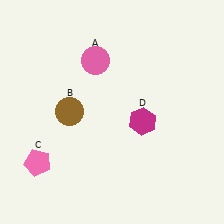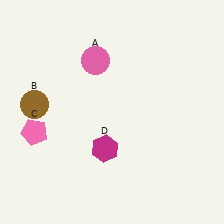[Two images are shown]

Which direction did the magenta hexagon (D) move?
The magenta hexagon (D) moved left.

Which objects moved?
The objects that moved are: the brown circle (B), the pink pentagon (C), the magenta hexagon (D).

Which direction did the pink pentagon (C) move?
The pink pentagon (C) moved up.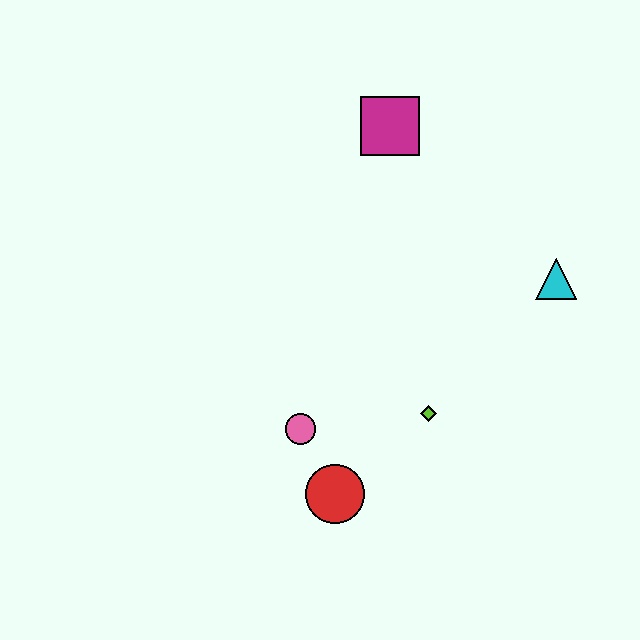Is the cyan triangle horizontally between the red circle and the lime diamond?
No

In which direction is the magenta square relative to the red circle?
The magenta square is above the red circle.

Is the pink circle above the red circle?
Yes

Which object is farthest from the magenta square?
The red circle is farthest from the magenta square.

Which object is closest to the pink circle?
The red circle is closest to the pink circle.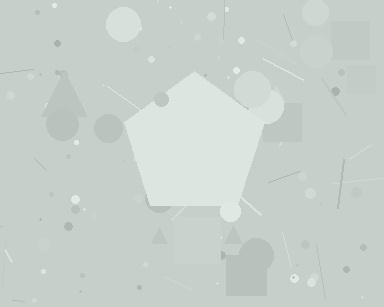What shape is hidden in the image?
A pentagon is hidden in the image.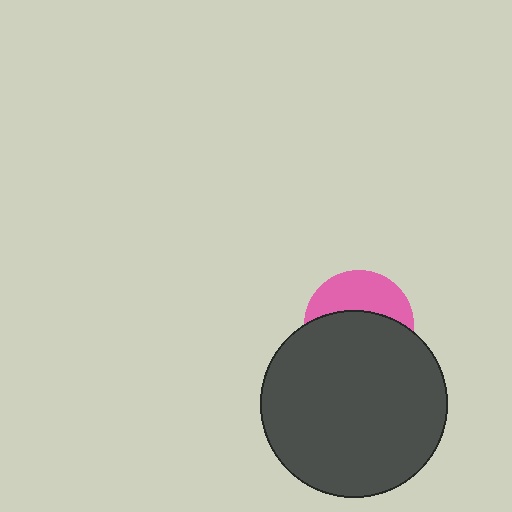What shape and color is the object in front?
The object in front is a dark gray circle.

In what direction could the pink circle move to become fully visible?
The pink circle could move up. That would shift it out from behind the dark gray circle entirely.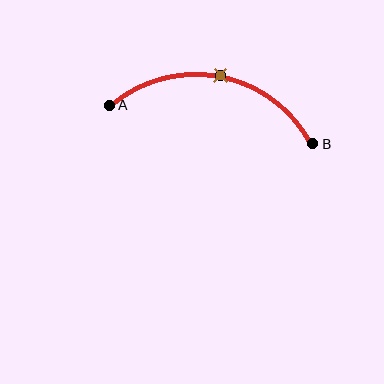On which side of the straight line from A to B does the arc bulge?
The arc bulges above the straight line connecting A and B.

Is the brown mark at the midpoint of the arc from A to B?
Yes. The brown mark lies on the arc at equal arc-length from both A and B — it is the arc midpoint.